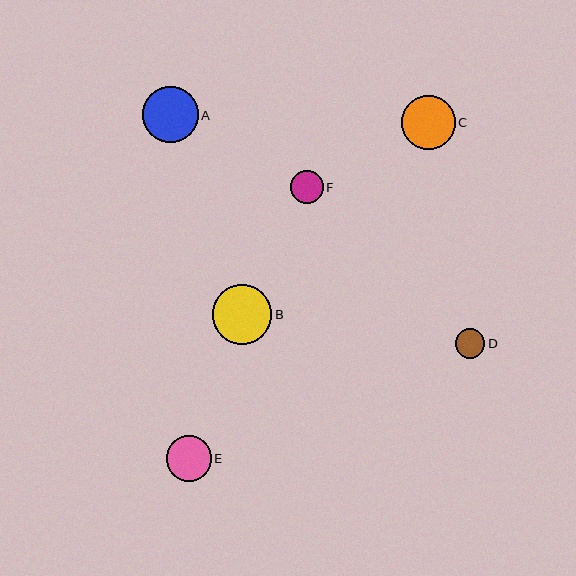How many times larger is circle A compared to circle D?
Circle A is approximately 1.9 times the size of circle D.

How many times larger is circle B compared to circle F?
Circle B is approximately 1.8 times the size of circle F.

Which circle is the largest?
Circle B is the largest with a size of approximately 59 pixels.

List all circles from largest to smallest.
From largest to smallest: B, A, C, E, F, D.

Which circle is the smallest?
Circle D is the smallest with a size of approximately 30 pixels.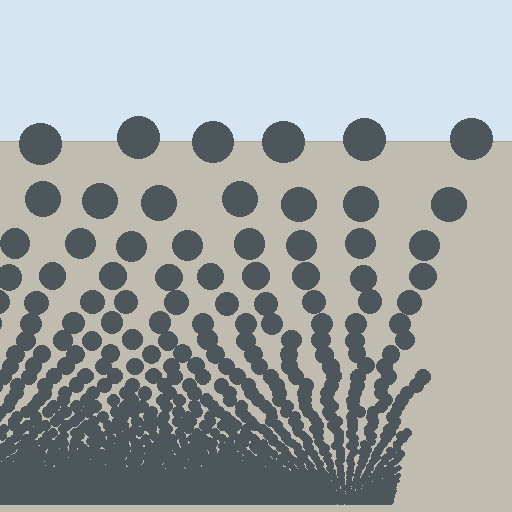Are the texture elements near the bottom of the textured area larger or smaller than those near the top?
Smaller. The gradient is inverted — elements near the bottom are smaller and denser.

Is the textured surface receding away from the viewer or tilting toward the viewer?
The surface appears to tilt toward the viewer. Texture elements get larger and sparser toward the top.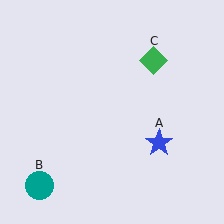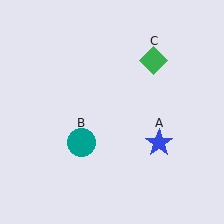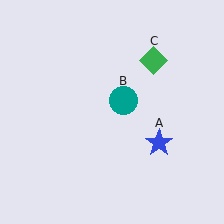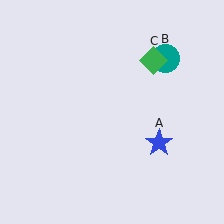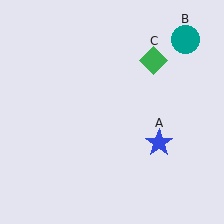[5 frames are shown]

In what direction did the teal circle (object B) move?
The teal circle (object B) moved up and to the right.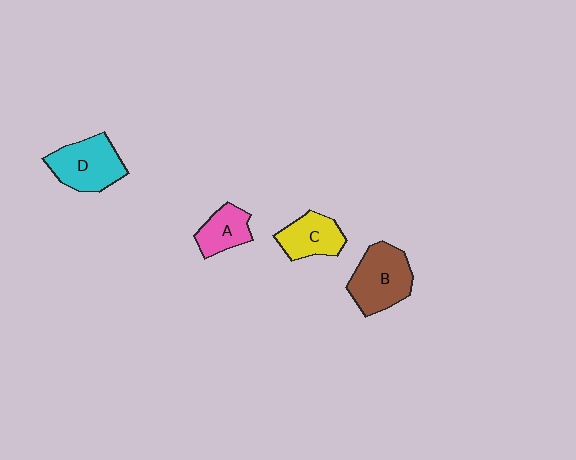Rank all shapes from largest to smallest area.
From largest to smallest: B (brown), D (cyan), C (yellow), A (pink).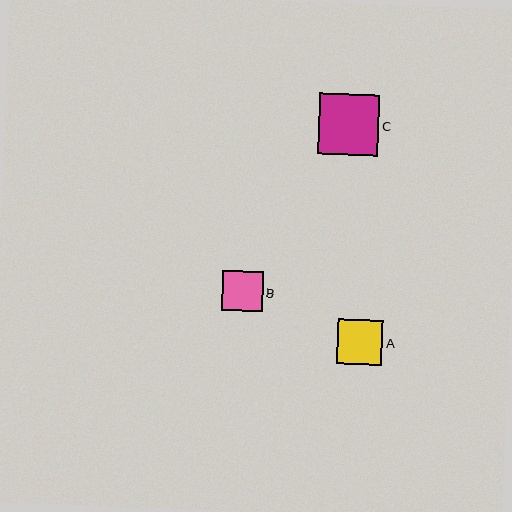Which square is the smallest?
Square B is the smallest with a size of approximately 40 pixels.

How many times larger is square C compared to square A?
Square C is approximately 1.3 times the size of square A.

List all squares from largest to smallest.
From largest to smallest: C, A, B.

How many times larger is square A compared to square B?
Square A is approximately 1.1 times the size of square B.